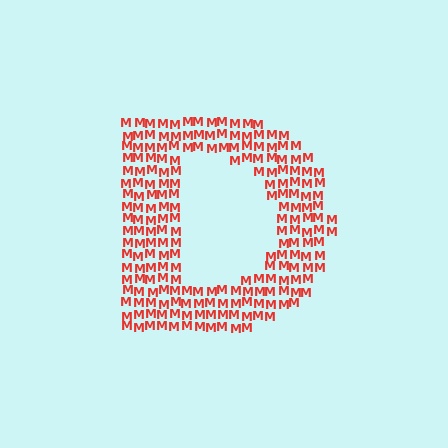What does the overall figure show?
The overall figure shows the letter D.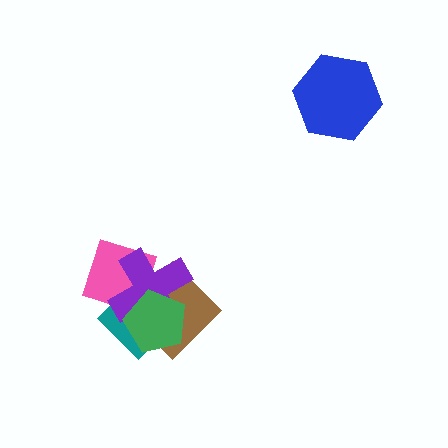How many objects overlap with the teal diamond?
4 objects overlap with the teal diamond.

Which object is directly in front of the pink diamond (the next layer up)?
The purple cross is directly in front of the pink diamond.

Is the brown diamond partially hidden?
Yes, it is partially covered by another shape.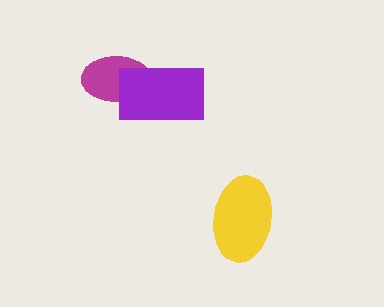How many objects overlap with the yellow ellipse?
0 objects overlap with the yellow ellipse.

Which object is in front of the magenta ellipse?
The purple rectangle is in front of the magenta ellipse.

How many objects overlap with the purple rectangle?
1 object overlaps with the purple rectangle.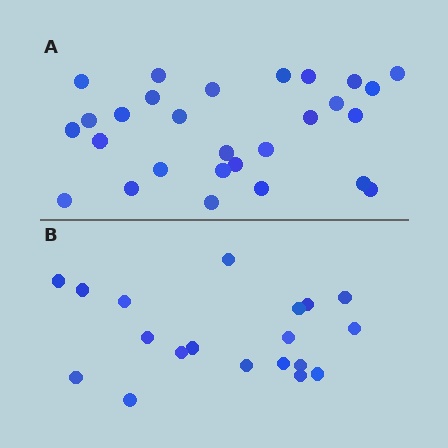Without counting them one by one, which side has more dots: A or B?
Region A (the top region) has more dots.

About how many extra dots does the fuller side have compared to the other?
Region A has roughly 8 or so more dots than region B.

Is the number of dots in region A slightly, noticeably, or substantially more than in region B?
Region A has substantially more. The ratio is roughly 1.5 to 1.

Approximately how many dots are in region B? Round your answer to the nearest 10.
About 20 dots. (The exact count is 19, which rounds to 20.)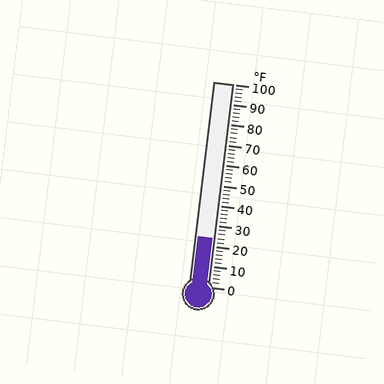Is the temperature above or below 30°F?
The temperature is below 30°F.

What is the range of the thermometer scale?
The thermometer scale ranges from 0°F to 100°F.